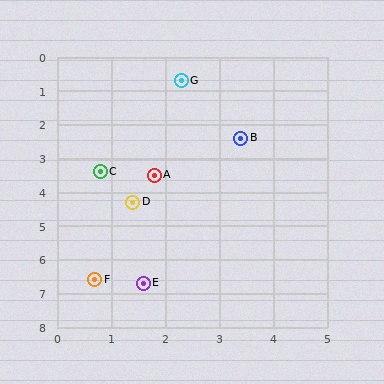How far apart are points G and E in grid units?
Points G and E are about 6.0 grid units apart.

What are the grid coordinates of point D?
Point D is at approximately (1.4, 4.3).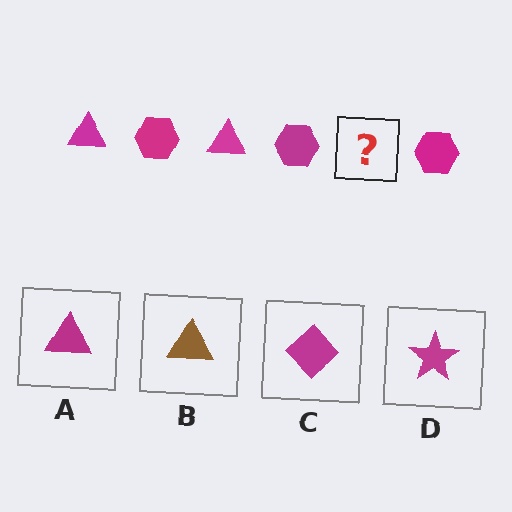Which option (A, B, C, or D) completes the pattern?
A.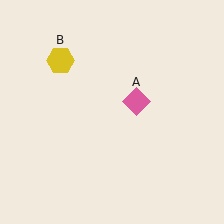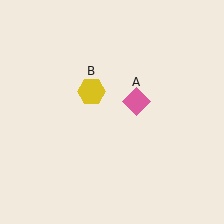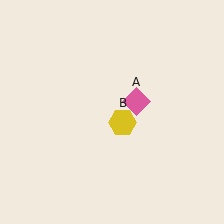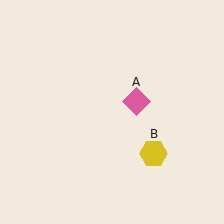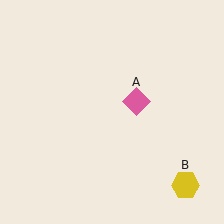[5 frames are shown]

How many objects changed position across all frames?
1 object changed position: yellow hexagon (object B).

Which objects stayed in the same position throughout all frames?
Pink diamond (object A) remained stationary.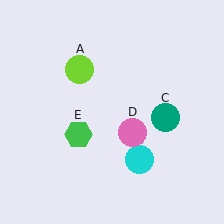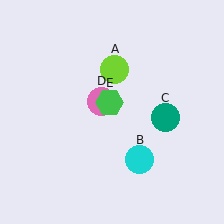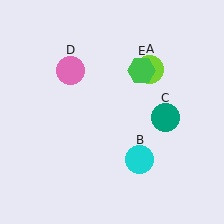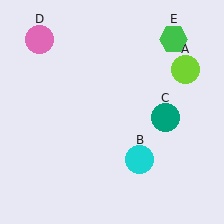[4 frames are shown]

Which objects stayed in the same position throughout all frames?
Cyan circle (object B) and teal circle (object C) remained stationary.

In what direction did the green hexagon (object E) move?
The green hexagon (object E) moved up and to the right.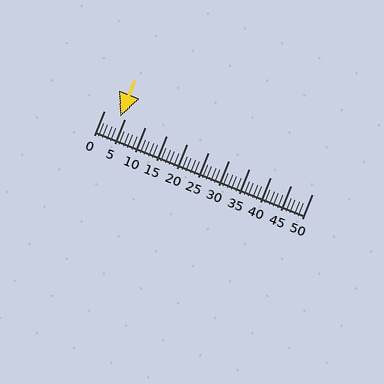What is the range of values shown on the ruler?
The ruler shows values from 0 to 50.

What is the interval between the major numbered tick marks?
The major tick marks are spaced 5 units apart.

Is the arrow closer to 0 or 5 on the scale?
The arrow is closer to 5.